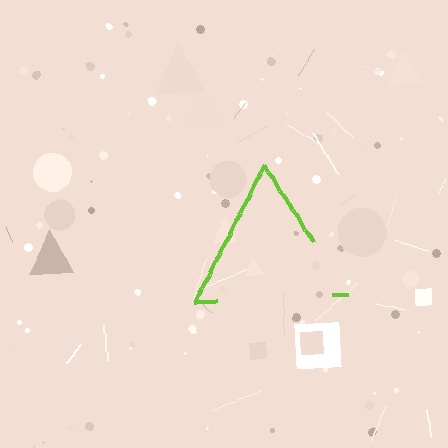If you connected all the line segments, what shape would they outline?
They would outline a triangle.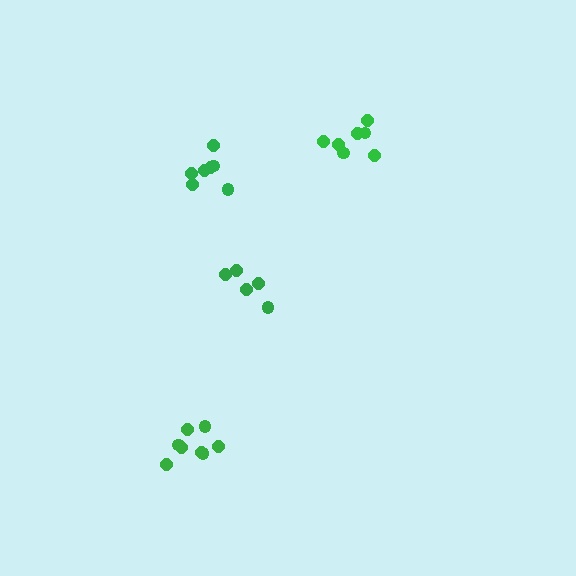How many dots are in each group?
Group 1: 8 dots, Group 2: 7 dots, Group 3: 5 dots, Group 4: 7 dots (27 total).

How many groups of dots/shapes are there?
There are 4 groups.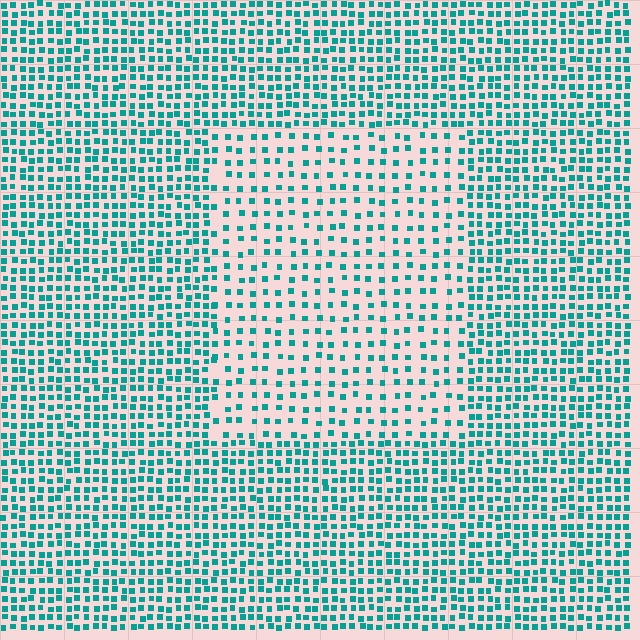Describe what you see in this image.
The image contains small teal elements arranged at two different densities. A rectangle-shaped region is visible where the elements are less densely packed than the surrounding area.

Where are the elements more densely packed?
The elements are more densely packed outside the rectangle boundary.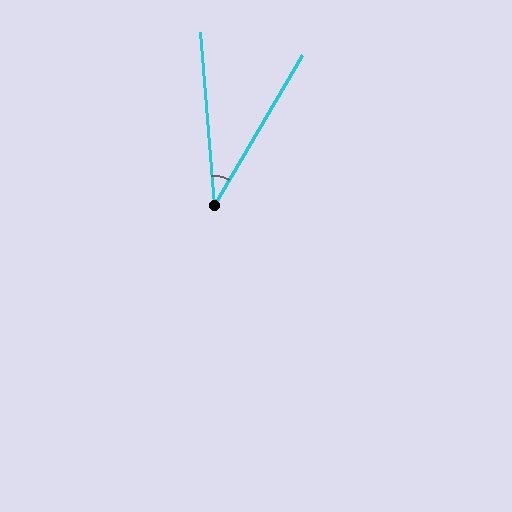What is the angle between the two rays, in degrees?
Approximately 35 degrees.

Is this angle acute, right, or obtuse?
It is acute.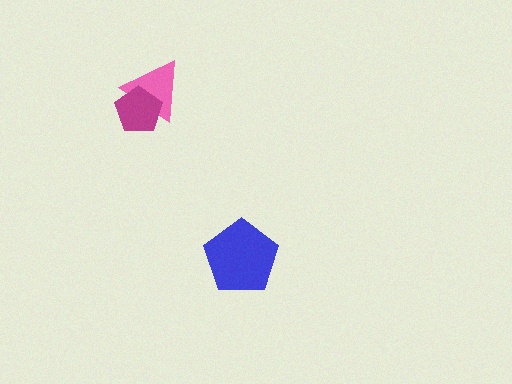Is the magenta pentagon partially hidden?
No, no other shape covers it.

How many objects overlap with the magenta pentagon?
1 object overlaps with the magenta pentagon.